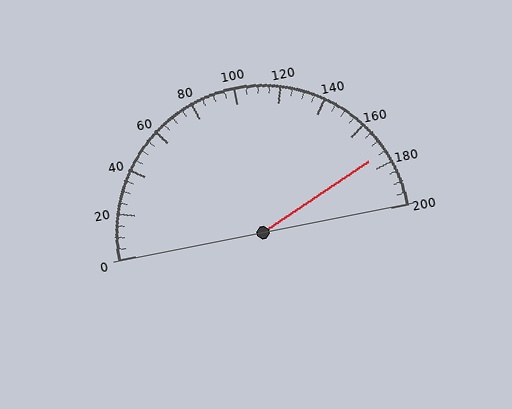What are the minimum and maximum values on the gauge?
The gauge ranges from 0 to 200.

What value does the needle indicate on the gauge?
The needle indicates approximately 175.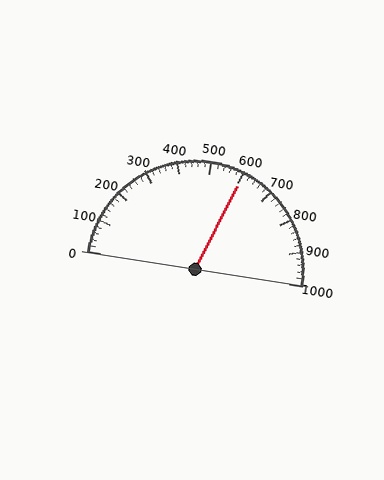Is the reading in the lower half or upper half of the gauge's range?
The reading is in the upper half of the range (0 to 1000).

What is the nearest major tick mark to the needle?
The nearest major tick mark is 600.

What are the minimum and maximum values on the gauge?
The gauge ranges from 0 to 1000.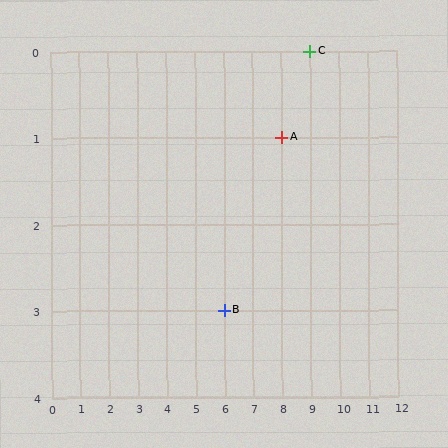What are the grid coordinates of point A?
Point A is at grid coordinates (8, 1).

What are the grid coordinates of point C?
Point C is at grid coordinates (9, 0).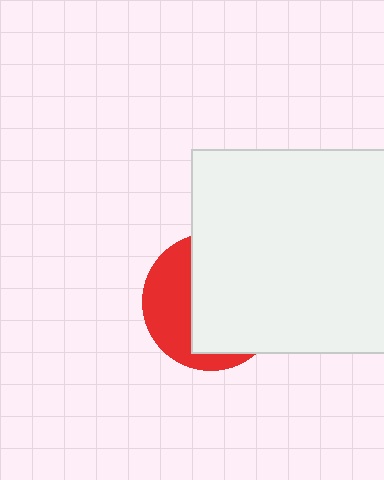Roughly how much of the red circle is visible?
A small part of it is visible (roughly 38%).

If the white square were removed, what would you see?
You would see the complete red circle.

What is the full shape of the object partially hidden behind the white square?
The partially hidden object is a red circle.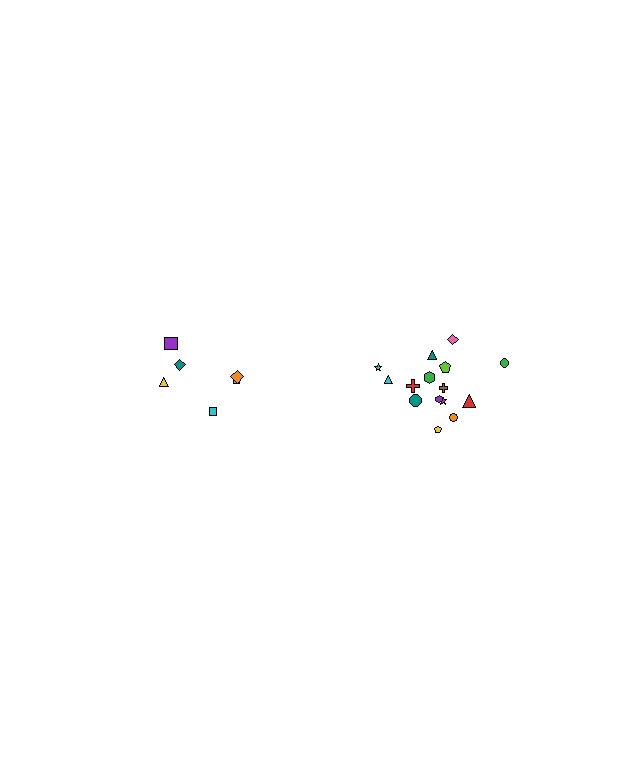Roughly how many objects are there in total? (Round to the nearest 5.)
Roughly 20 objects in total.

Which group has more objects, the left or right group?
The right group.